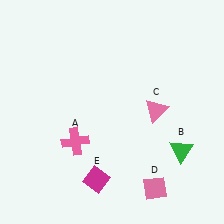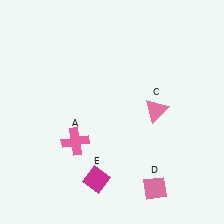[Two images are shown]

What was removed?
The green triangle (B) was removed in Image 2.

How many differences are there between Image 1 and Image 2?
There is 1 difference between the two images.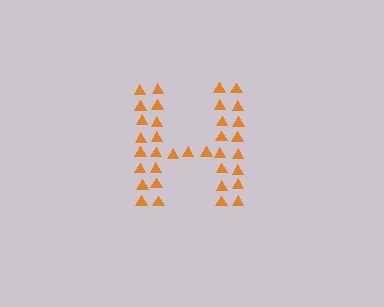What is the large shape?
The large shape is the letter H.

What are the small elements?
The small elements are triangles.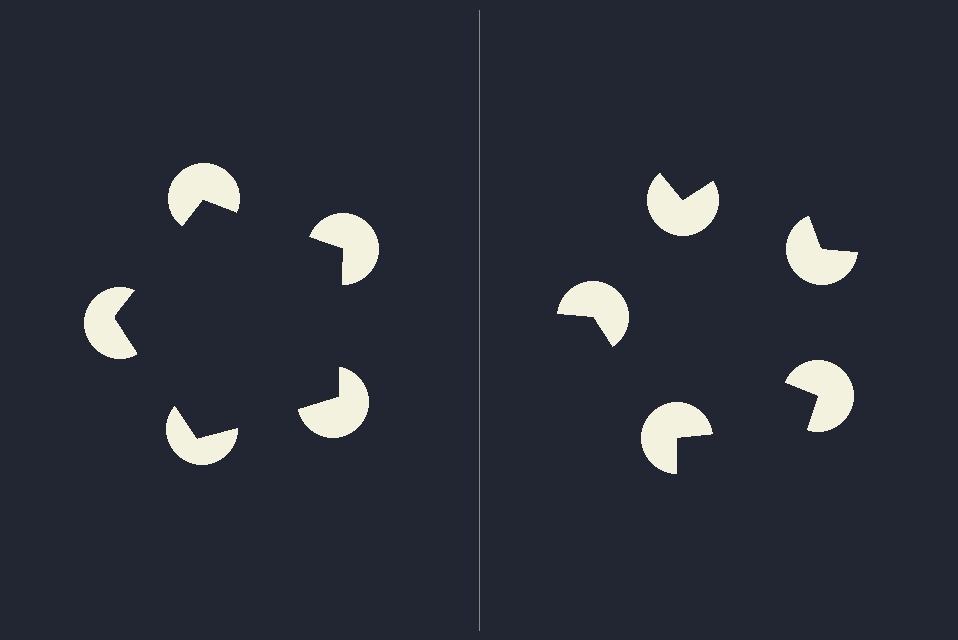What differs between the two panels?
The pac-man discs are positioned identically on both sides; only the wedge orientations differ. On the left they align to a pentagon; on the right they are misaligned.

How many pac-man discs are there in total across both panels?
10 — 5 on each side.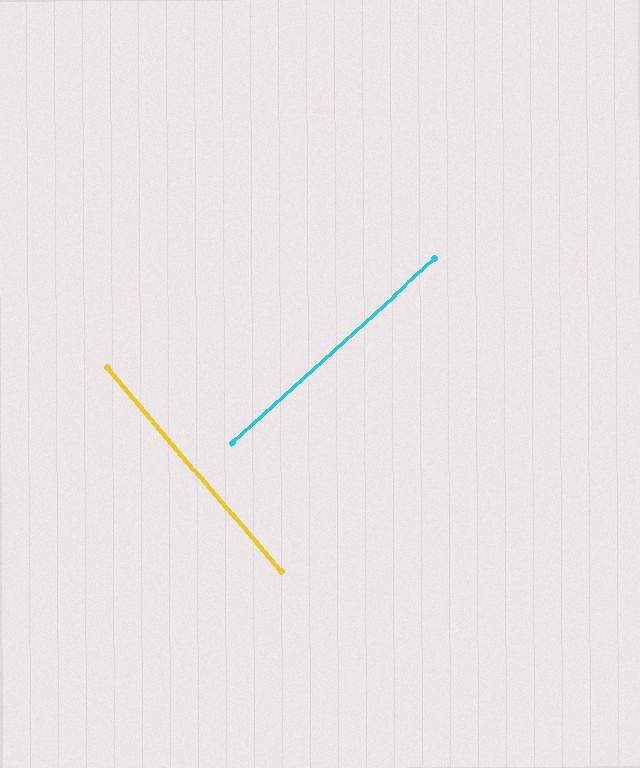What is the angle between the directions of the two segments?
Approximately 88 degrees.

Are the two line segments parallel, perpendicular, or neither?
Perpendicular — they meet at approximately 88°.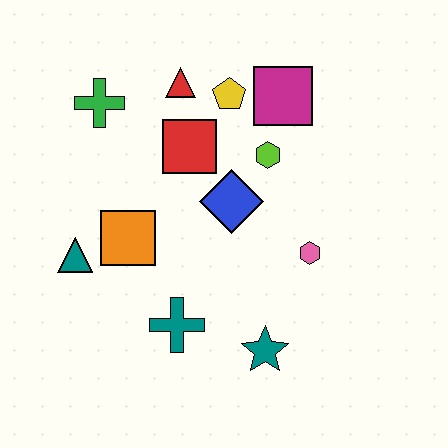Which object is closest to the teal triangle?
The orange square is closest to the teal triangle.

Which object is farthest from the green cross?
The teal star is farthest from the green cross.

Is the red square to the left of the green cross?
No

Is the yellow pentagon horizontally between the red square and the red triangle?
No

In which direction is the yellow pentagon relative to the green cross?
The yellow pentagon is to the right of the green cross.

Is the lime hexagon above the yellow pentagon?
No